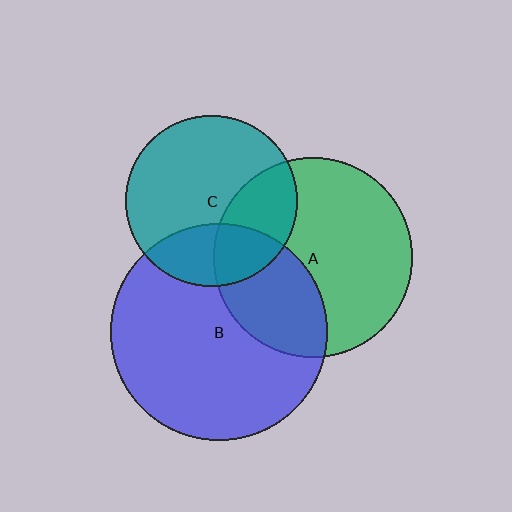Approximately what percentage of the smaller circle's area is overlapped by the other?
Approximately 30%.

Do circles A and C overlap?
Yes.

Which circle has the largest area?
Circle B (blue).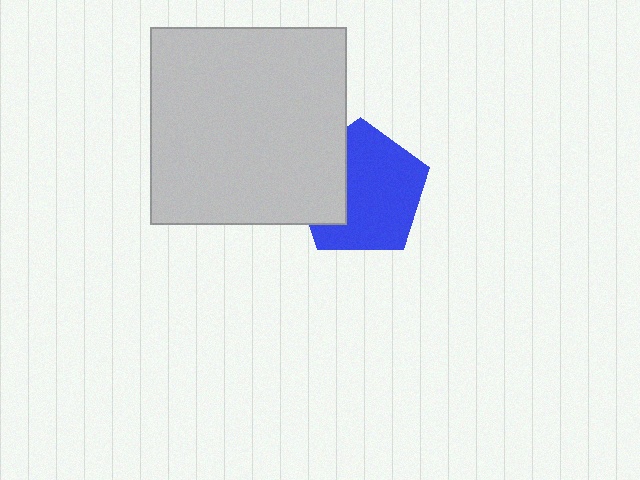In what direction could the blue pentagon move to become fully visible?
The blue pentagon could move right. That would shift it out from behind the light gray square entirely.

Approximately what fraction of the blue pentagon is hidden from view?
Roughly 31% of the blue pentagon is hidden behind the light gray square.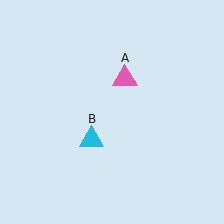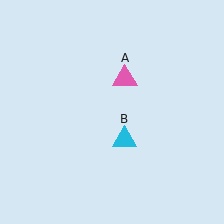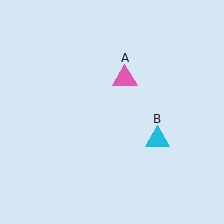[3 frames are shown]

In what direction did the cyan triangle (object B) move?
The cyan triangle (object B) moved right.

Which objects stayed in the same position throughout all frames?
Pink triangle (object A) remained stationary.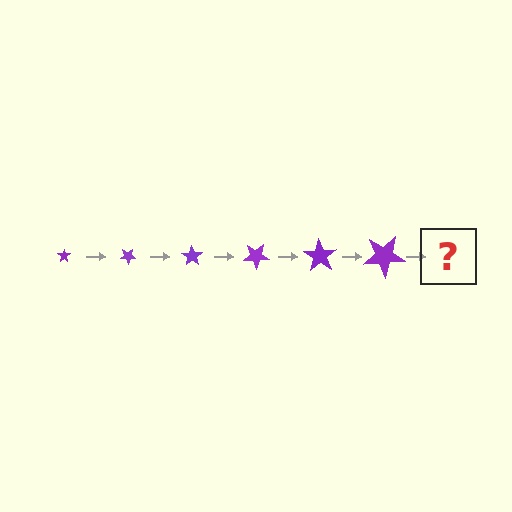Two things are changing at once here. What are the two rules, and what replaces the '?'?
The two rules are that the star grows larger each step and it rotates 35 degrees each step. The '?' should be a star, larger than the previous one and rotated 210 degrees from the start.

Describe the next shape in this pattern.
It should be a star, larger than the previous one and rotated 210 degrees from the start.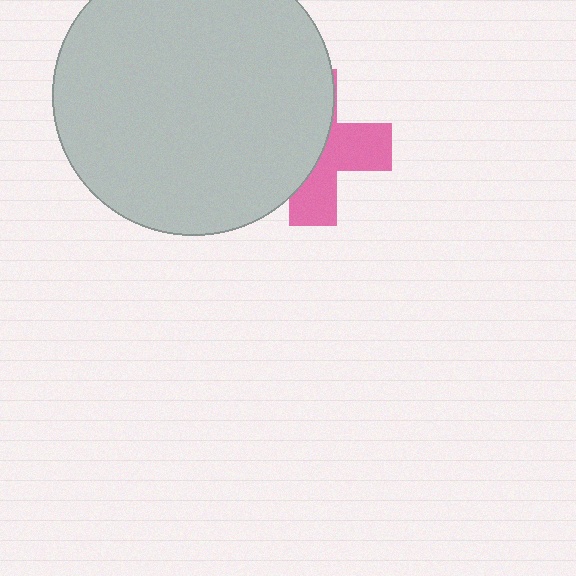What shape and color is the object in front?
The object in front is a light gray circle.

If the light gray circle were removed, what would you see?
You would see the complete pink cross.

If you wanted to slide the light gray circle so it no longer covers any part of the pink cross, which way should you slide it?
Slide it left — that is the most direct way to separate the two shapes.